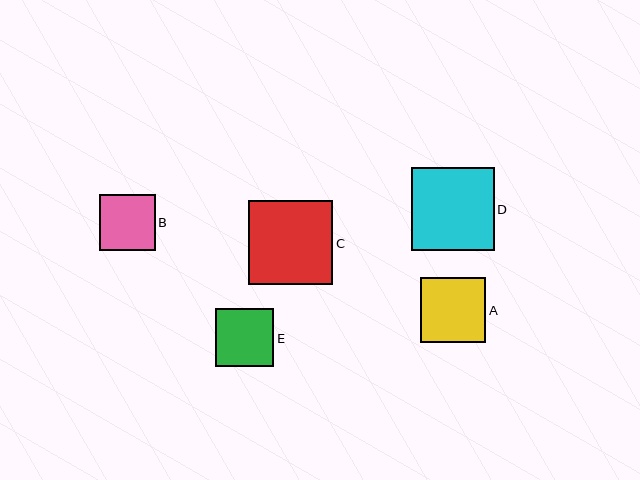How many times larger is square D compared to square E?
Square D is approximately 1.4 times the size of square E.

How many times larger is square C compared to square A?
Square C is approximately 1.3 times the size of square A.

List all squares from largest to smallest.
From largest to smallest: C, D, A, E, B.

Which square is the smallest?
Square B is the smallest with a size of approximately 56 pixels.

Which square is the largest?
Square C is the largest with a size of approximately 84 pixels.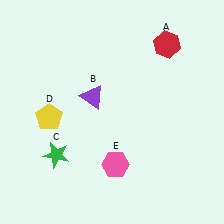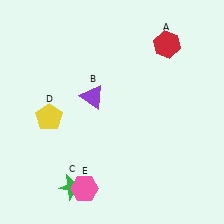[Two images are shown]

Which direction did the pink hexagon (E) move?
The pink hexagon (E) moved left.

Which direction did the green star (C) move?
The green star (C) moved down.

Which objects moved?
The objects that moved are: the green star (C), the pink hexagon (E).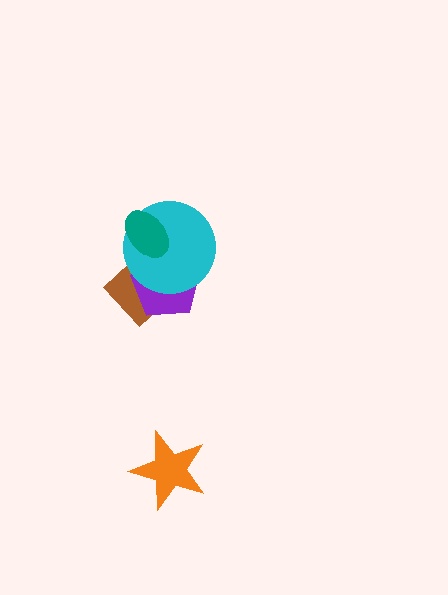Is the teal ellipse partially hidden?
No, no other shape covers it.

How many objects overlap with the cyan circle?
3 objects overlap with the cyan circle.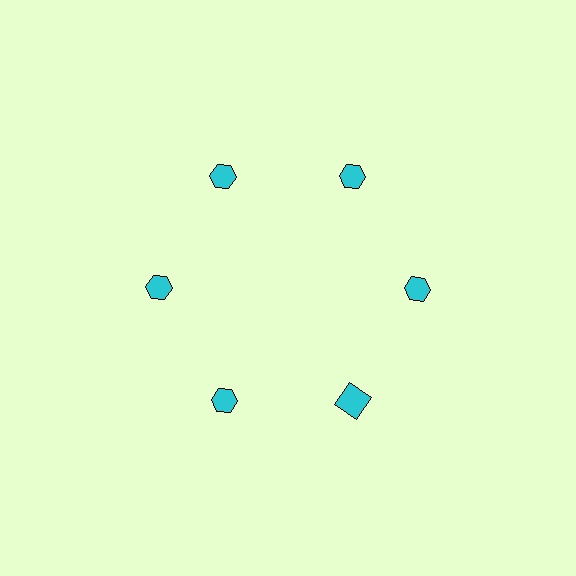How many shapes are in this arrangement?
There are 6 shapes arranged in a ring pattern.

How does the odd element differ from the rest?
It has a different shape: square instead of hexagon.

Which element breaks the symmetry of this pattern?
The cyan square at roughly the 5 o'clock position breaks the symmetry. All other shapes are cyan hexagons.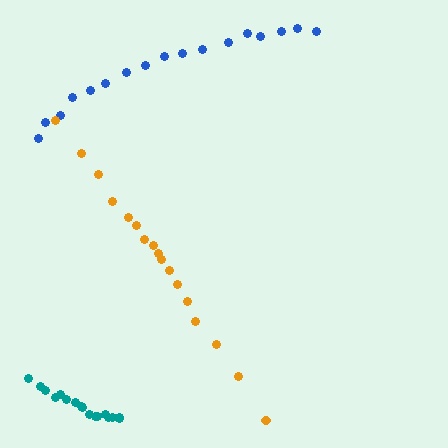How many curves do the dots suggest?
There are 3 distinct paths.